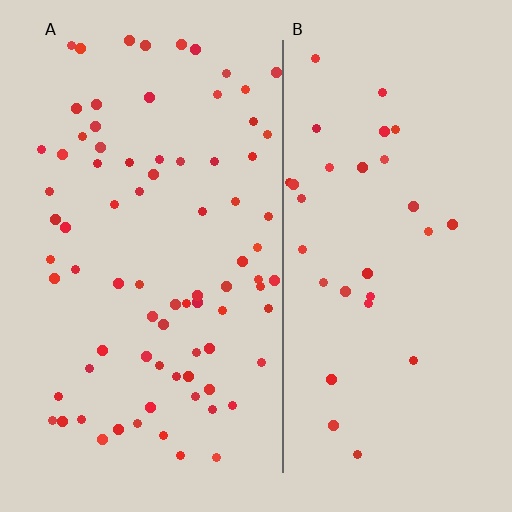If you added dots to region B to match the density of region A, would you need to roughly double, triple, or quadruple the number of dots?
Approximately triple.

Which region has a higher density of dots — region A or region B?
A (the left).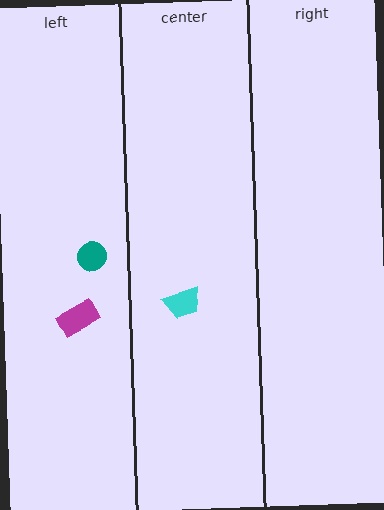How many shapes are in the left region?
2.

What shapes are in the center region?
The cyan trapezoid.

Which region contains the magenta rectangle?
The left region.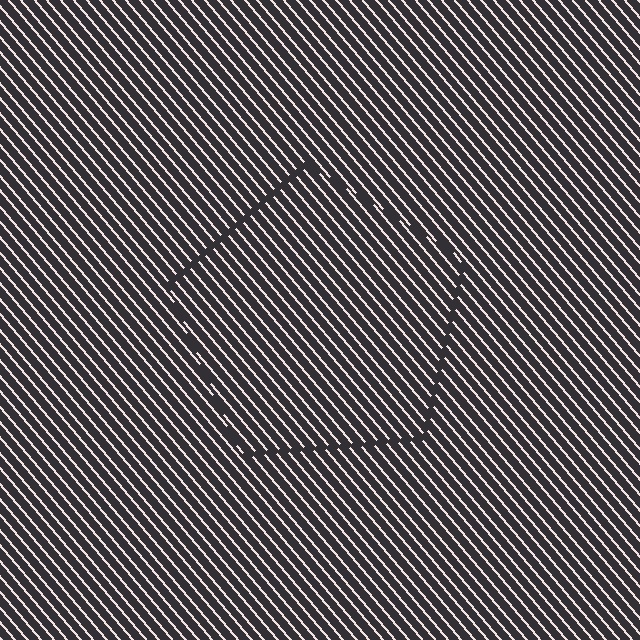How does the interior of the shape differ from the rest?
The interior of the shape contains the same grating, shifted by half a period — the contour is defined by the phase discontinuity where line-ends from the inner and outer gratings abut.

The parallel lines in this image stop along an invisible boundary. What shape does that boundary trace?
An illusory pentagon. The interior of the shape contains the same grating, shifted by half a period — the contour is defined by the phase discontinuity where line-ends from the inner and outer gratings abut.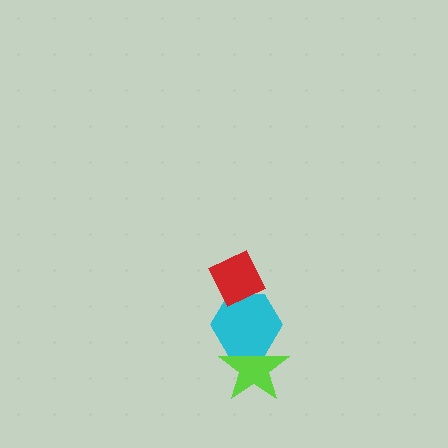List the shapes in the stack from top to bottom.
From top to bottom: the red diamond, the cyan hexagon, the lime star.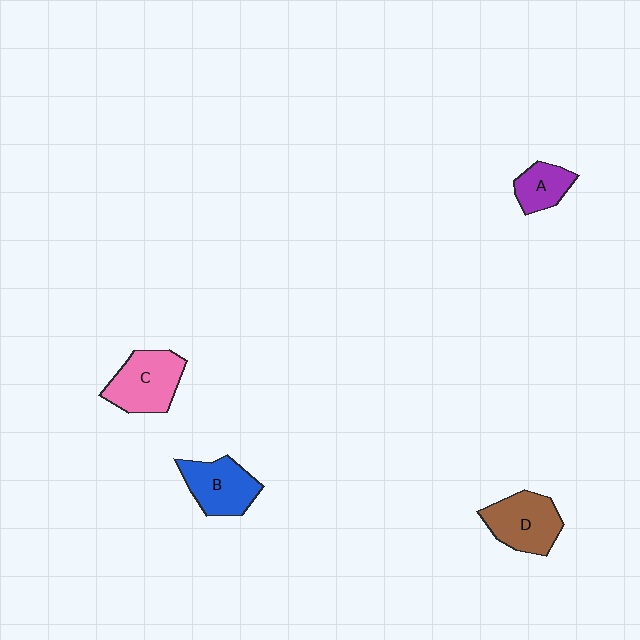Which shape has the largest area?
Shape C (pink).